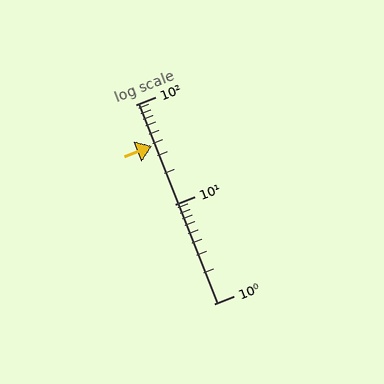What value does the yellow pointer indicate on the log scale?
The pointer indicates approximately 38.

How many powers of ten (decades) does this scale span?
The scale spans 2 decades, from 1 to 100.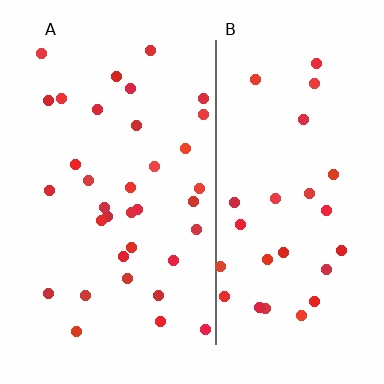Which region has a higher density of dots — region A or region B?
A (the left).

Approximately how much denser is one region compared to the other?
Approximately 1.2× — region A over region B.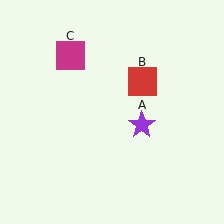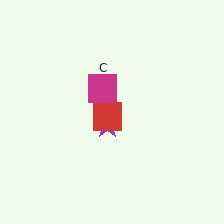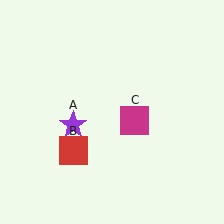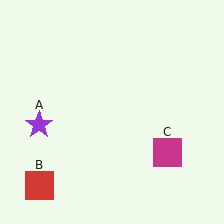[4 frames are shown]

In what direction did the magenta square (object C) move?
The magenta square (object C) moved down and to the right.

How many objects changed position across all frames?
3 objects changed position: purple star (object A), red square (object B), magenta square (object C).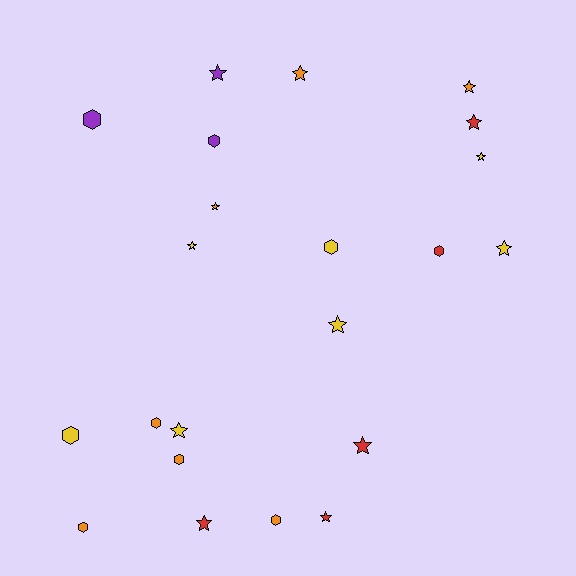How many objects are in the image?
There are 22 objects.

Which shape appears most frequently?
Star, with 13 objects.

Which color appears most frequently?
Orange, with 7 objects.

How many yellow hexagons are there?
There are 2 yellow hexagons.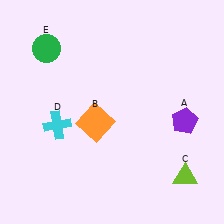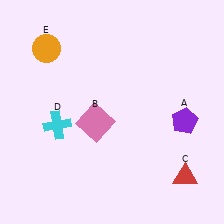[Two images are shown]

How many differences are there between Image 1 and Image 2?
There are 3 differences between the two images.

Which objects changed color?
B changed from orange to pink. C changed from lime to red. E changed from green to orange.